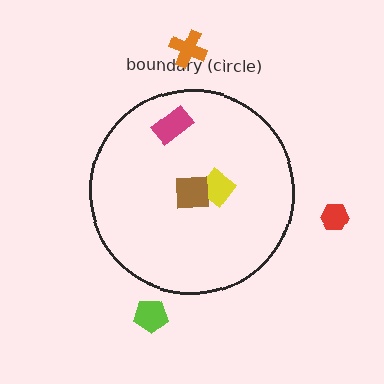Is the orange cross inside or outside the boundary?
Outside.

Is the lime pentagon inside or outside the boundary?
Outside.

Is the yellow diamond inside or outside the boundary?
Inside.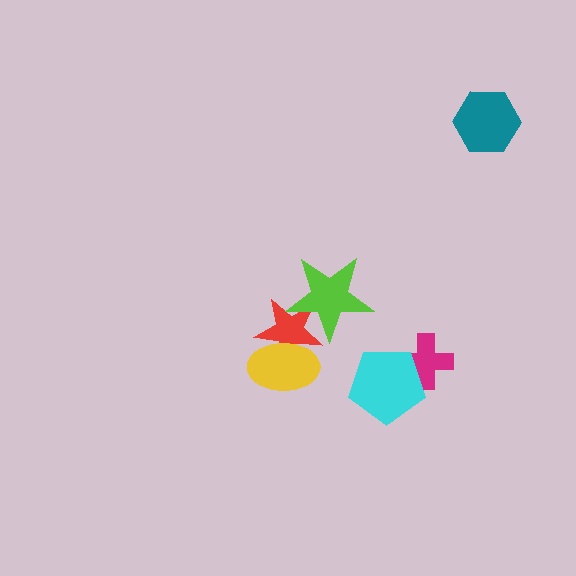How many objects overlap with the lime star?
1 object overlaps with the lime star.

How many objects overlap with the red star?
2 objects overlap with the red star.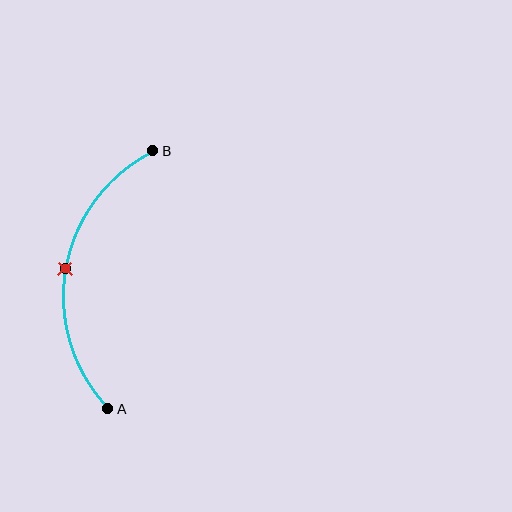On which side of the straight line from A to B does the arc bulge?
The arc bulges to the left of the straight line connecting A and B.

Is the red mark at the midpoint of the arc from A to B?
Yes. The red mark lies on the arc at equal arc-length from both A and B — it is the arc midpoint.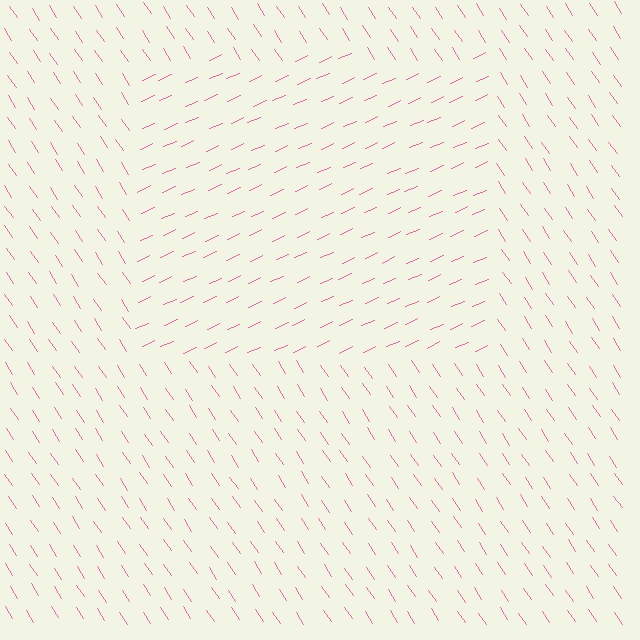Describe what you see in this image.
The image is filled with small pink line segments. A rectangle region in the image has lines oriented differently from the surrounding lines, creating a visible texture boundary.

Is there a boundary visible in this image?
Yes, there is a texture boundary formed by a change in line orientation.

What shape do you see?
I see a rectangle.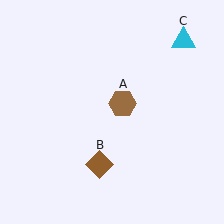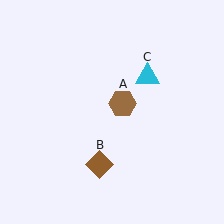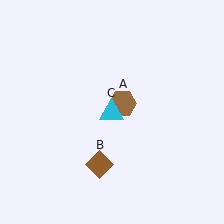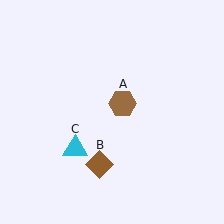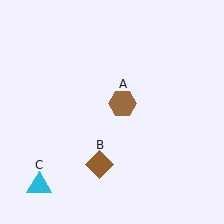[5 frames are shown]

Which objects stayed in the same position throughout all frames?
Brown hexagon (object A) and brown diamond (object B) remained stationary.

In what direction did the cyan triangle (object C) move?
The cyan triangle (object C) moved down and to the left.